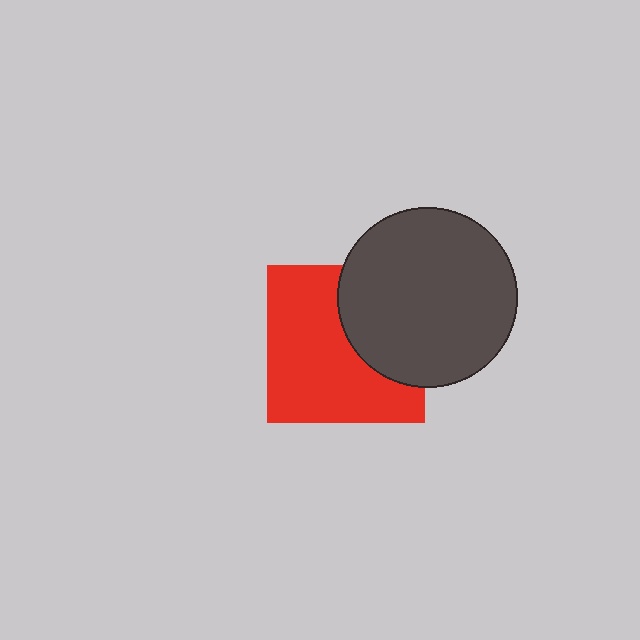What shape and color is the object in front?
The object in front is a dark gray circle.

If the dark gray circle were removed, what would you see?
You would see the complete red square.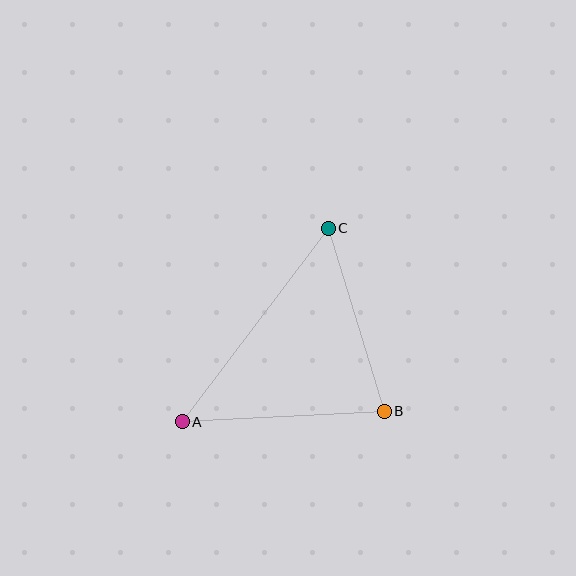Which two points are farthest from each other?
Points A and C are farthest from each other.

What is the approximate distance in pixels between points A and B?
The distance between A and B is approximately 202 pixels.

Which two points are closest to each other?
Points B and C are closest to each other.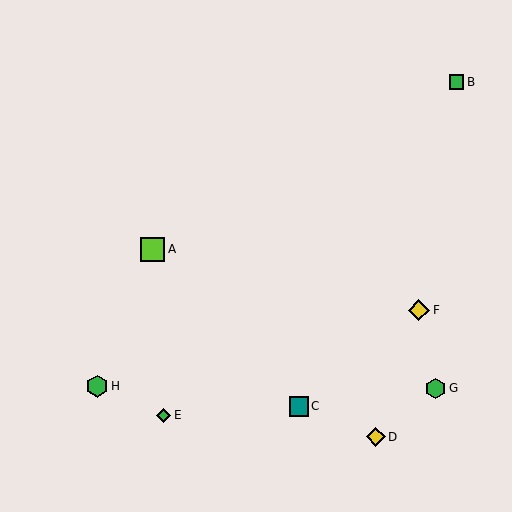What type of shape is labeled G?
Shape G is a green hexagon.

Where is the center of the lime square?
The center of the lime square is at (153, 249).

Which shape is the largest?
The lime square (labeled A) is the largest.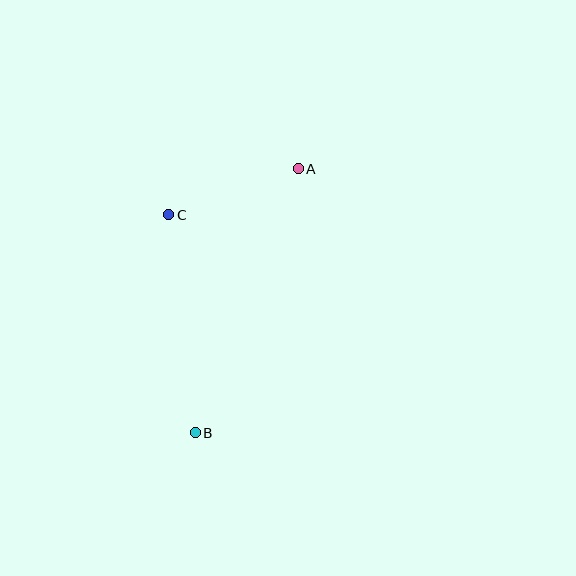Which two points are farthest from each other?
Points A and B are farthest from each other.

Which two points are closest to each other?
Points A and C are closest to each other.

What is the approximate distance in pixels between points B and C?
The distance between B and C is approximately 220 pixels.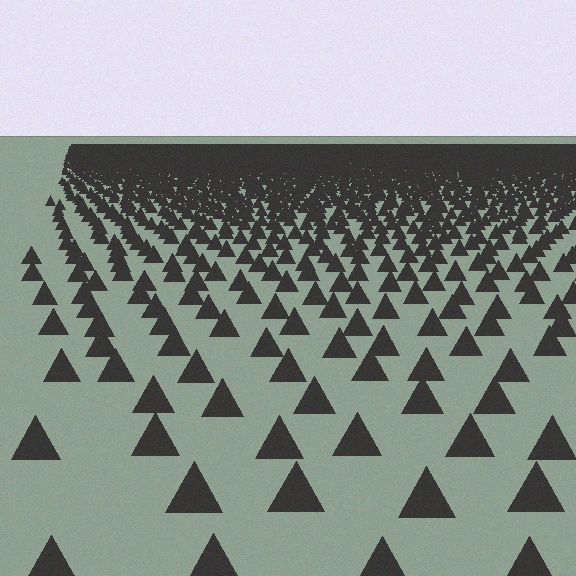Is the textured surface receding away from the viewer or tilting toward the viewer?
The surface is receding away from the viewer. Texture elements get smaller and denser toward the top.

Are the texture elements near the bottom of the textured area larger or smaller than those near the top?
Larger. Near the bottom, elements are closer to the viewer and appear at a bigger on-screen size.